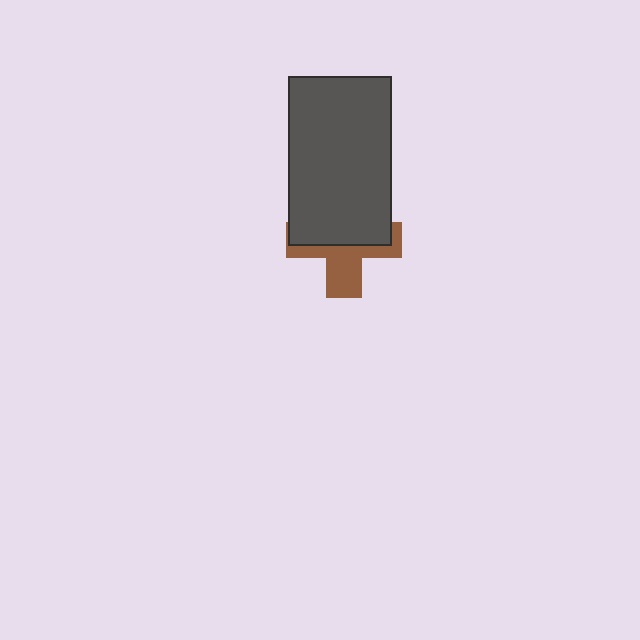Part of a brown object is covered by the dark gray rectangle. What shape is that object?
It is a cross.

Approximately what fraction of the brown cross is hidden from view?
Roughly 56% of the brown cross is hidden behind the dark gray rectangle.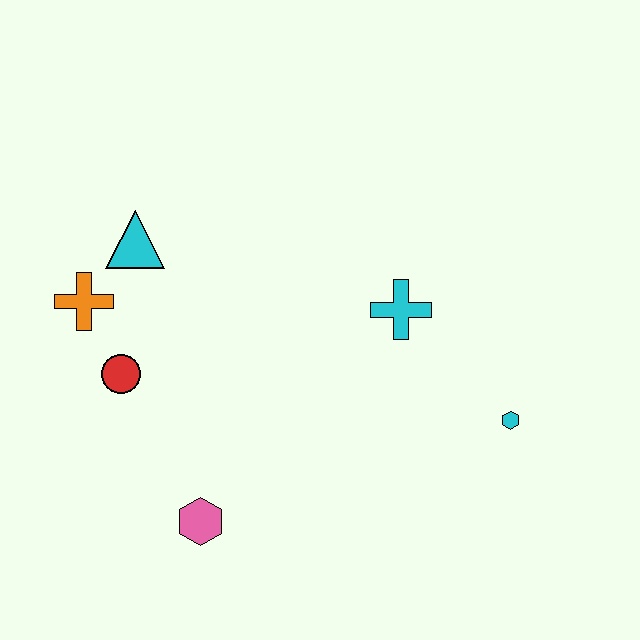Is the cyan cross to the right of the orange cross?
Yes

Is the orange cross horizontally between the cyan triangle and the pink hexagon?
No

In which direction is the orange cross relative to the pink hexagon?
The orange cross is above the pink hexagon.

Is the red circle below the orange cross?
Yes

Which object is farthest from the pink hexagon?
The cyan hexagon is farthest from the pink hexagon.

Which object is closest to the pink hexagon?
The red circle is closest to the pink hexagon.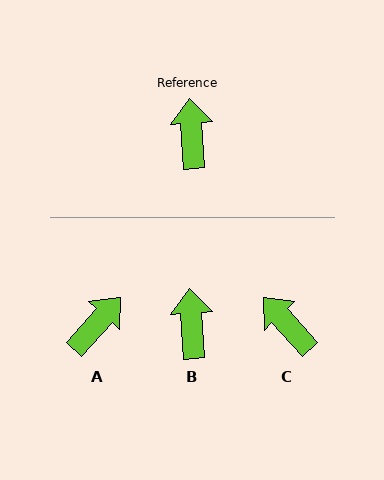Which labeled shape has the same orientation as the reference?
B.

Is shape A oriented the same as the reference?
No, it is off by about 46 degrees.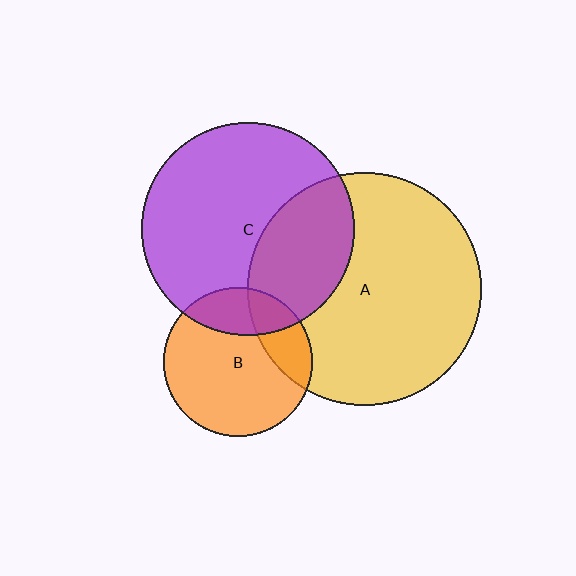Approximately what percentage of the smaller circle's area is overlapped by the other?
Approximately 35%.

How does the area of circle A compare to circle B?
Approximately 2.4 times.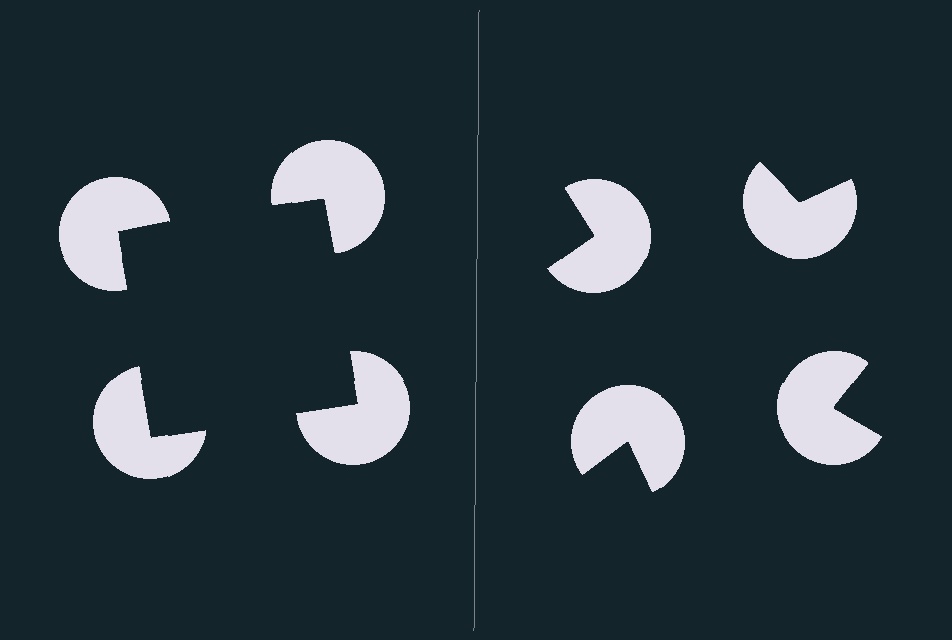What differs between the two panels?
The pac-man discs are positioned identically on both sides; only the wedge orientations differ. On the left they align to a square; on the right they are misaligned.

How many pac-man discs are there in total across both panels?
8 — 4 on each side.